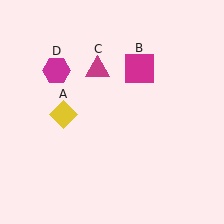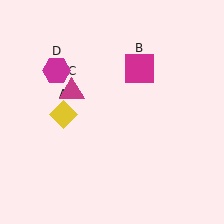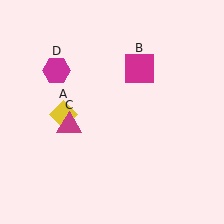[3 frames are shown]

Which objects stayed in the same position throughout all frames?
Yellow diamond (object A) and magenta square (object B) and magenta hexagon (object D) remained stationary.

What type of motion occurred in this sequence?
The magenta triangle (object C) rotated counterclockwise around the center of the scene.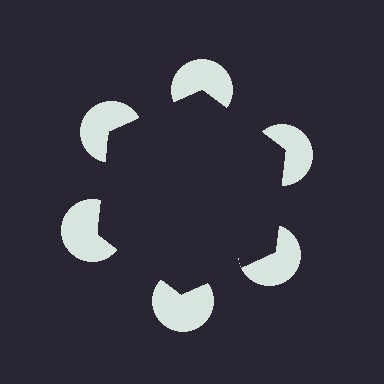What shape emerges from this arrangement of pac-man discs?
An illusory hexagon — its edges are inferred from the aligned wedge cuts in the pac-man discs, not physically drawn.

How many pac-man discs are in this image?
There are 6 — one at each vertex of the illusory hexagon.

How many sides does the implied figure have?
6 sides.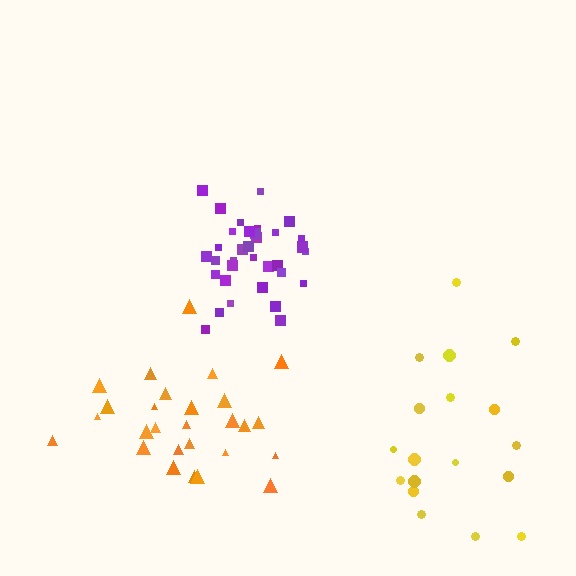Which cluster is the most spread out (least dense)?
Yellow.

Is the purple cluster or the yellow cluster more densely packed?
Purple.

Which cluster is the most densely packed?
Purple.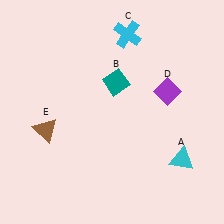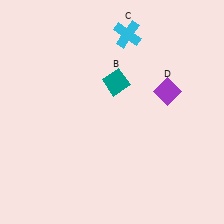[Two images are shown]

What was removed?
The cyan triangle (A), the brown triangle (E) were removed in Image 2.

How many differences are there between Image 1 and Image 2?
There are 2 differences between the two images.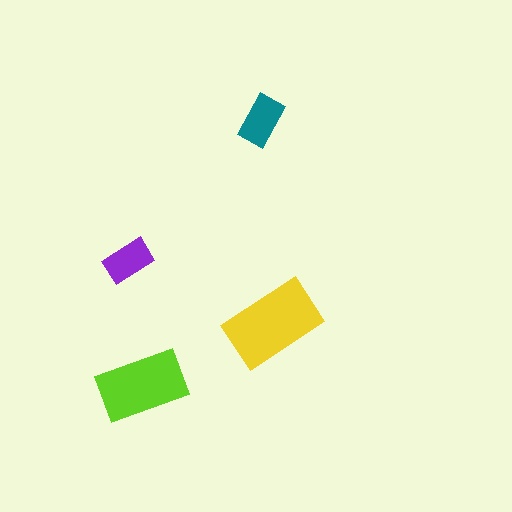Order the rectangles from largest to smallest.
the yellow one, the lime one, the teal one, the purple one.